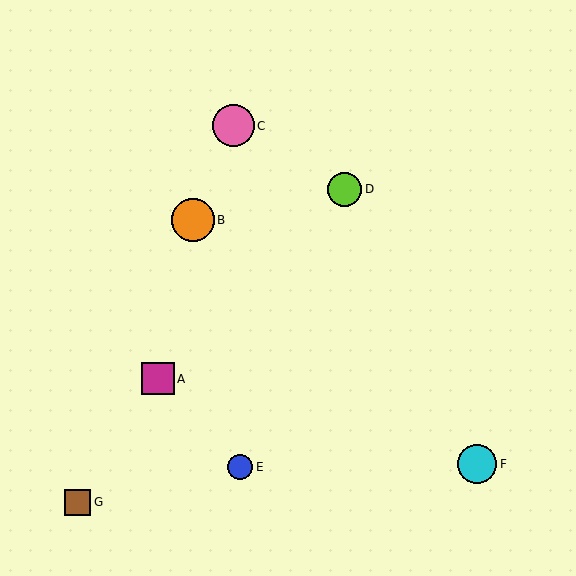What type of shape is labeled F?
Shape F is a cyan circle.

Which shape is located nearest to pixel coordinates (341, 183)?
The lime circle (labeled D) at (345, 189) is nearest to that location.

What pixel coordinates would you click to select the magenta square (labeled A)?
Click at (158, 379) to select the magenta square A.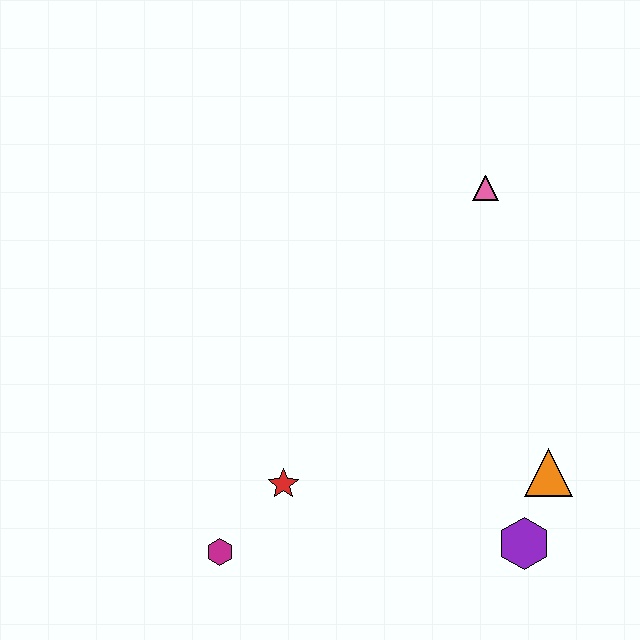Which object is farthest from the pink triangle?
The magenta hexagon is farthest from the pink triangle.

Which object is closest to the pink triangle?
The orange triangle is closest to the pink triangle.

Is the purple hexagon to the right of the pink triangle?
Yes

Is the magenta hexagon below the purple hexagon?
Yes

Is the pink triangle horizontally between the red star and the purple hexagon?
Yes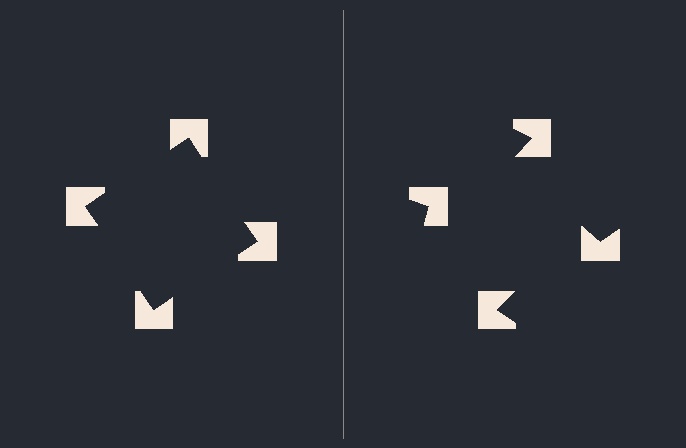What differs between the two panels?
The notched squares are positioned identically on both sides; only the wedge orientations differ. On the left they align to a square; on the right they are misaligned.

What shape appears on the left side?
An illusory square.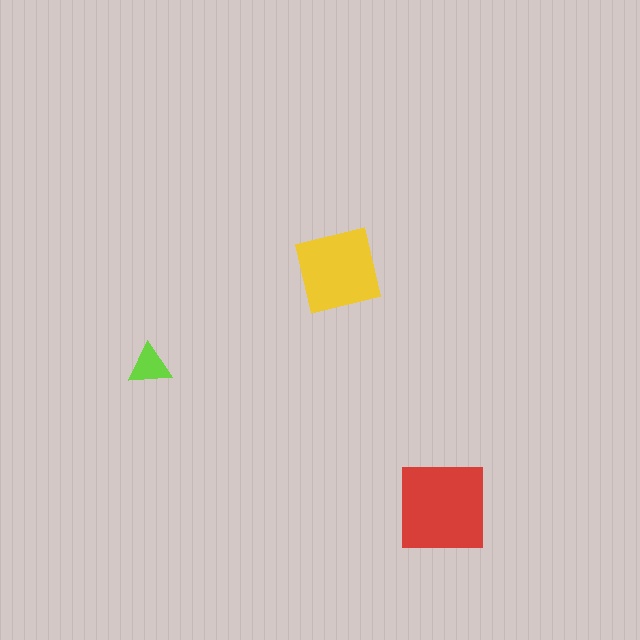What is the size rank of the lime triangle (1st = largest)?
3rd.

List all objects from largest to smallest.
The red square, the yellow square, the lime triangle.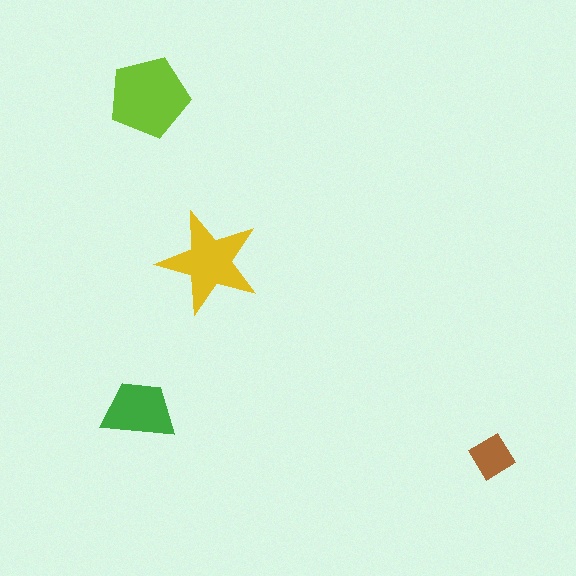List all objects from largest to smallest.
The lime pentagon, the yellow star, the green trapezoid, the brown diamond.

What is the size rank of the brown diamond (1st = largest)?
4th.